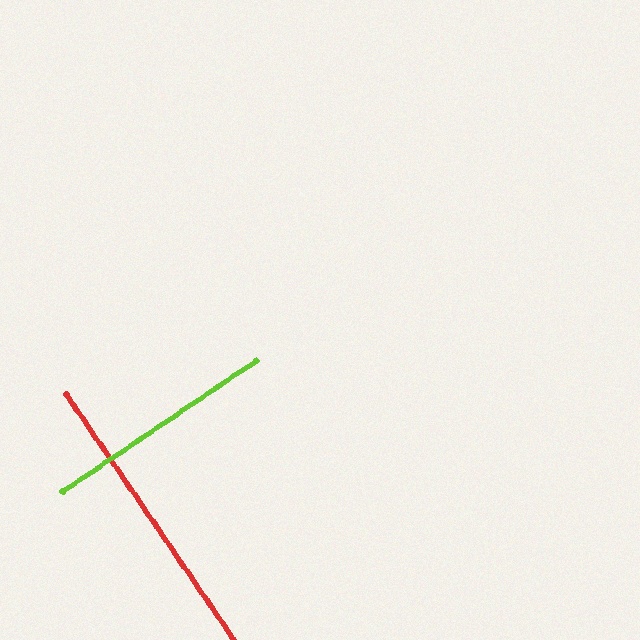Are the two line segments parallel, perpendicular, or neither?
Perpendicular — they meet at approximately 90°.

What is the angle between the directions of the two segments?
Approximately 90 degrees.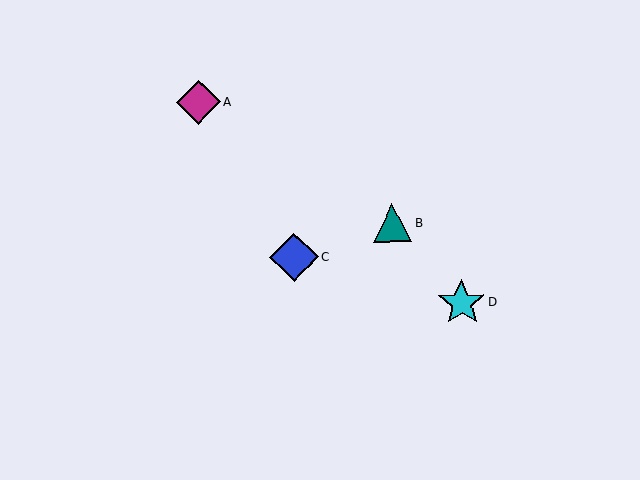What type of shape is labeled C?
Shape C is a blue diamond.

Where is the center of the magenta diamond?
The center of the magenta diamond is at (198, 102).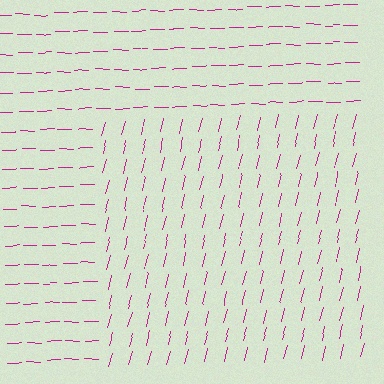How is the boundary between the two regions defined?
The boundary is defined purely by a change in line orientation (approximately 76 degrees difference). All lines are the same color and thickness.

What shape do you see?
I see a rectangle.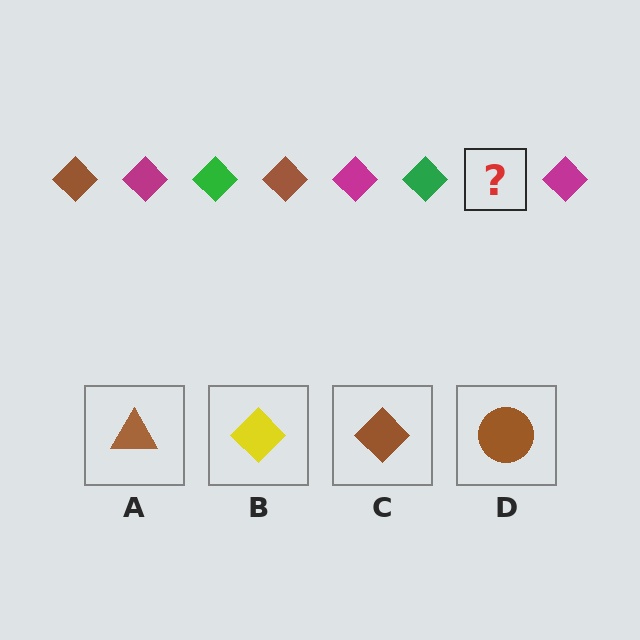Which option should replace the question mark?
Option C.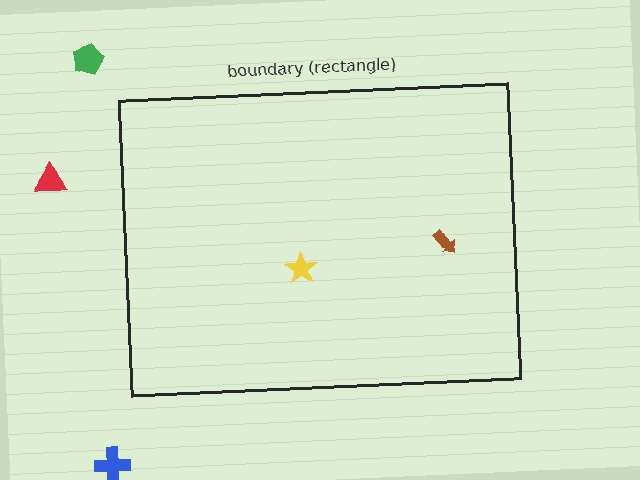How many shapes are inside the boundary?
2 inside, 3 outside.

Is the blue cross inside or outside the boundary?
Outside.